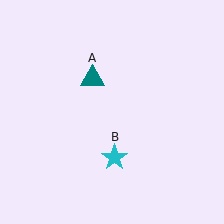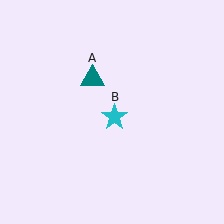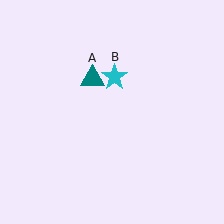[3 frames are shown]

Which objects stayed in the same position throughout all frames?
Teal triangle (object A) remained stationary.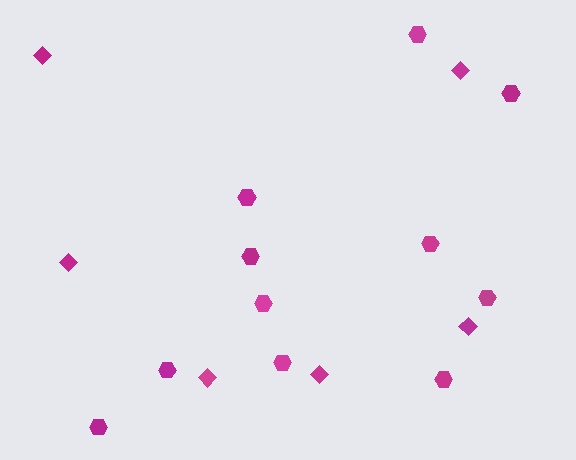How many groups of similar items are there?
There are 2 groups: one group of hexagons (11) and one group of diamonds (6).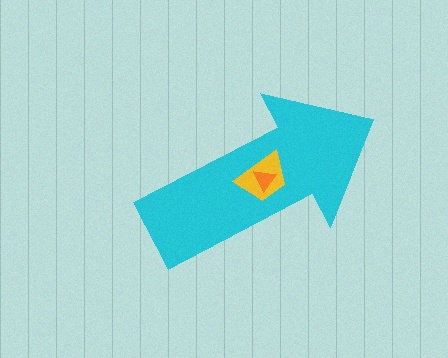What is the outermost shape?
The cyan arrow.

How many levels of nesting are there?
3.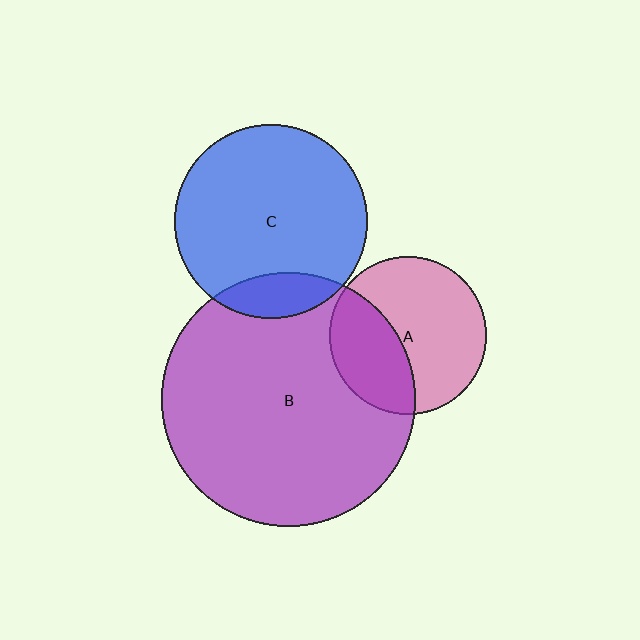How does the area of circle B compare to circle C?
Approximately 1.7 times.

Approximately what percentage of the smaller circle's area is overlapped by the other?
Approximately 35%.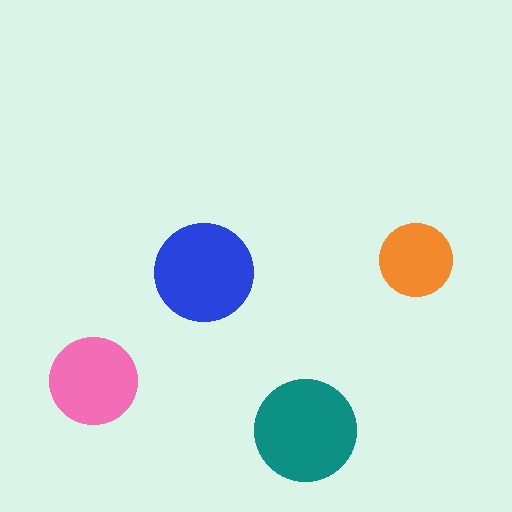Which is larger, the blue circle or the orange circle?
The blue one.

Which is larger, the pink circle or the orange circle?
The pink one.